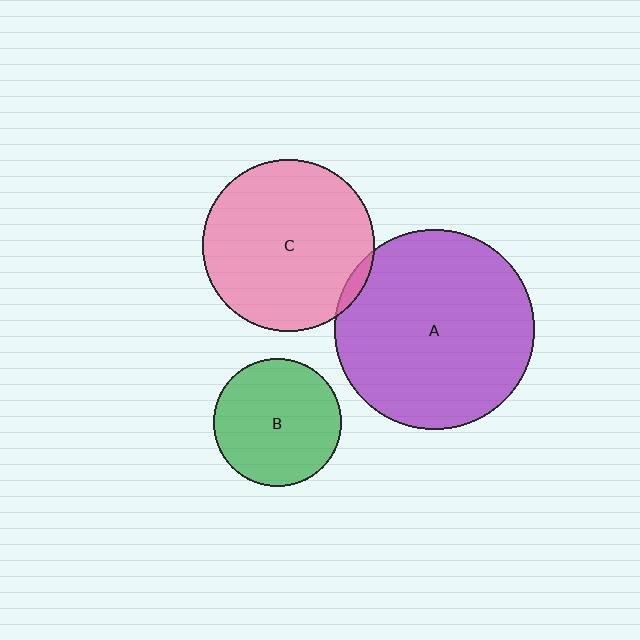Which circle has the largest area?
Circle A (purple).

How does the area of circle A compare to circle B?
Approximately 2.4 times.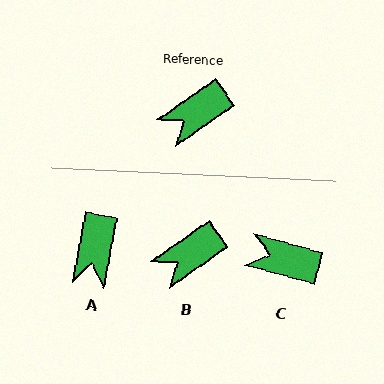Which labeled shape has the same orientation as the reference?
B.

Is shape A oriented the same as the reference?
No, it is off by about 45 degrees.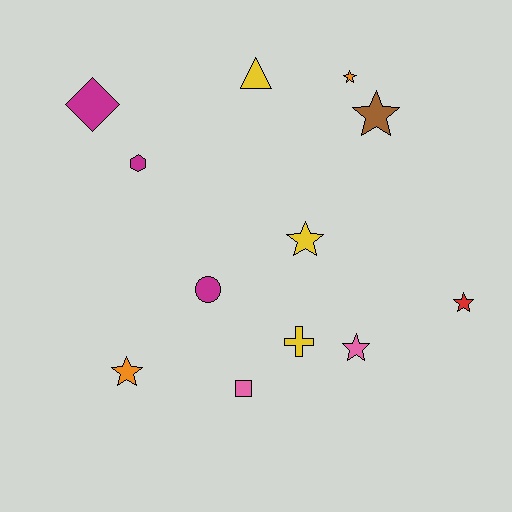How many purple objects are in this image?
There are no purple objects.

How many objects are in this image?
There are 12 objects.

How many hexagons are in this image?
There is 1 hexagon.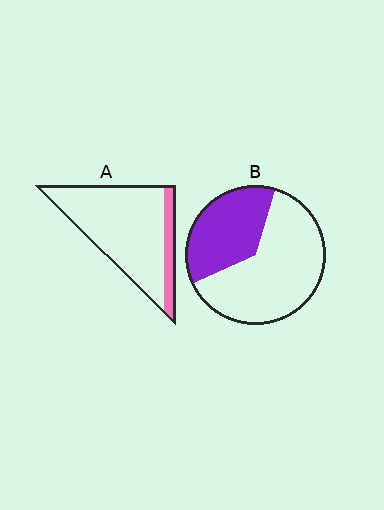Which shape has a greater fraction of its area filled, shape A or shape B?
Shape B.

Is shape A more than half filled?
No.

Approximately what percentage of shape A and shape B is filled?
A is approximately 15% and B is approximately 35%.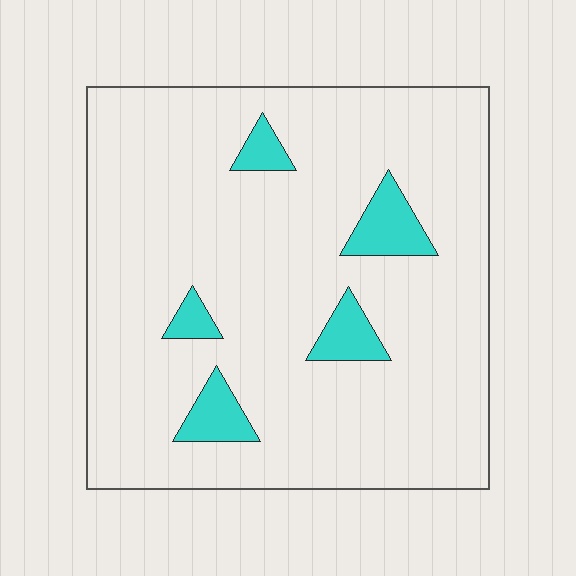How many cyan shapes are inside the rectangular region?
5.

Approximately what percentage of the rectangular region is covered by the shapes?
Approximately 10%.